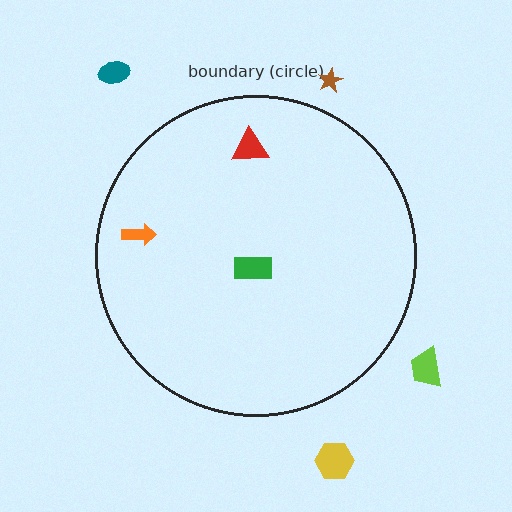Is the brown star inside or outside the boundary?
Outside.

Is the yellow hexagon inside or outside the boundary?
Outside.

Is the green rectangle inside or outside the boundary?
Inside.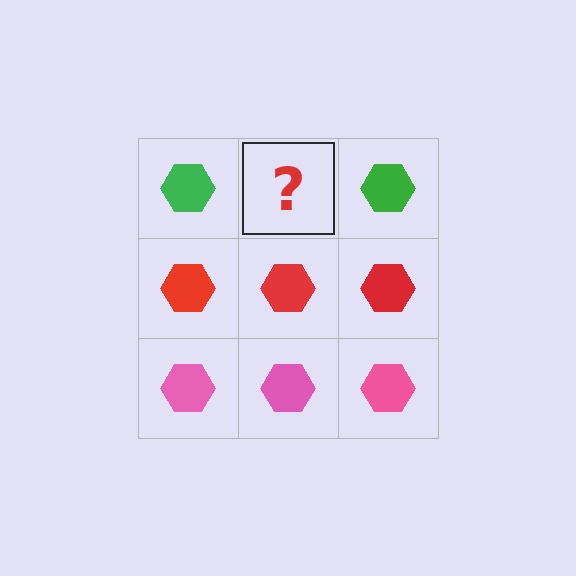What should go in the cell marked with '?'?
The missing cell should contain a green hexagon.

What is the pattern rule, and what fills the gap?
The rule is that each row has a consistent color. The gap should be filled with a green hexagon.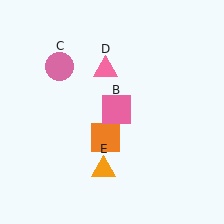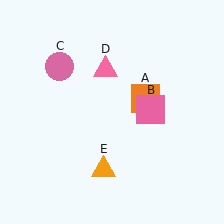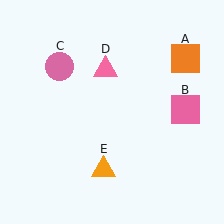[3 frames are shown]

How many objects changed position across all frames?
2 objects changed position: orange square (object A), pink square (object B).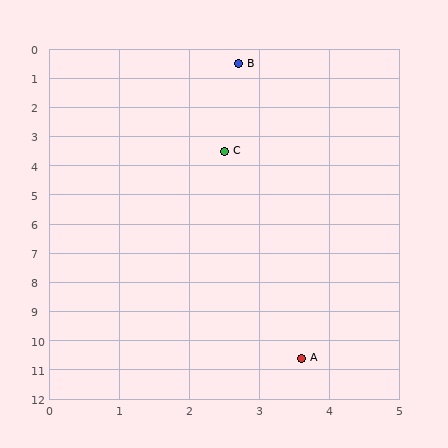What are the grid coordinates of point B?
Point B is at approximately (2.7, 0.5).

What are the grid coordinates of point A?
Point A is at approximately (3.6, 10.6).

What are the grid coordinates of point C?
Point C is at approximately (2.5, 3.5).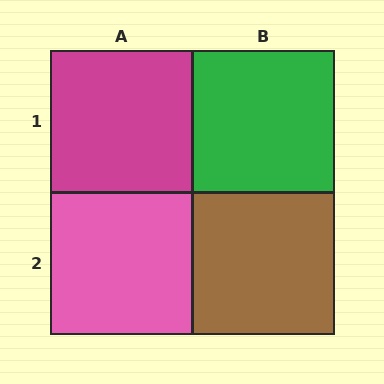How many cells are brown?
1 cell is brown.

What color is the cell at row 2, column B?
Brown.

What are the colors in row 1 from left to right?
Magenta, green.